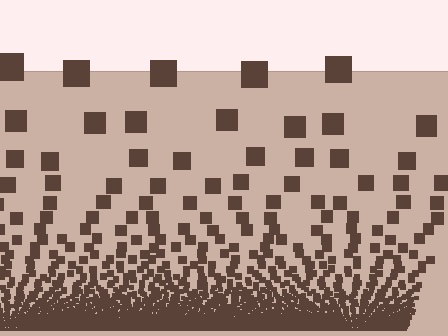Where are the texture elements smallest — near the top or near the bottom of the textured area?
Near the bottom.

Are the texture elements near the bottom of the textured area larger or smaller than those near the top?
Smaller. The gradient is inverted — elements near the bottom are smaller and denser.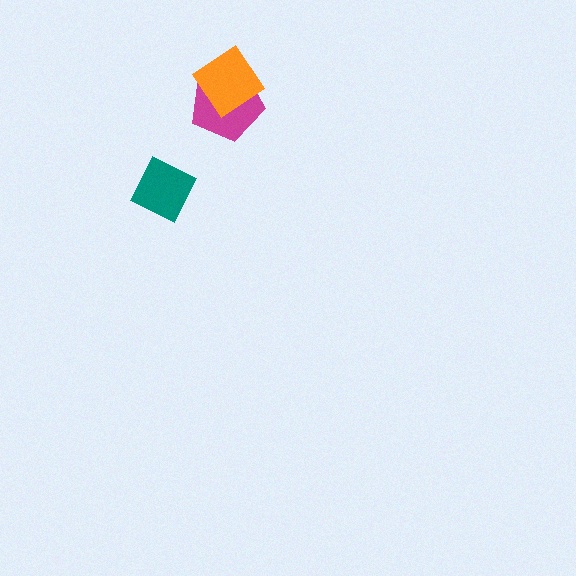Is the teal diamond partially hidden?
No, no other shape covers it.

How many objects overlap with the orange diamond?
1 object overlaps with the orange diamond.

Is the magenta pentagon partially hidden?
Yes, it is partially covered by another shape.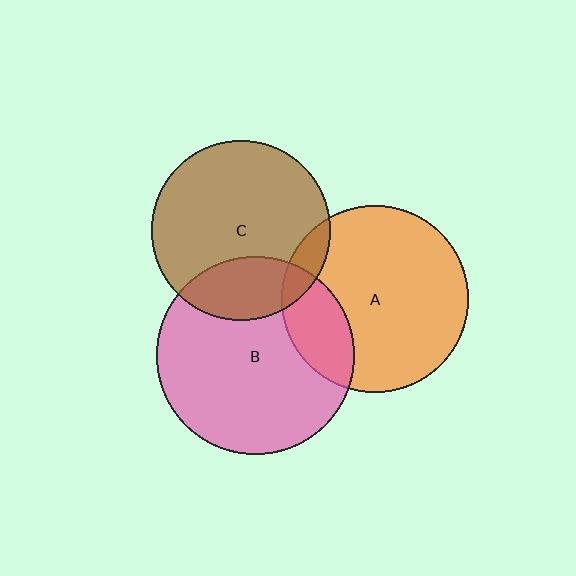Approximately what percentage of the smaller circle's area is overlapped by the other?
Approximately 20%.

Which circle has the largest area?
Circle B (pink).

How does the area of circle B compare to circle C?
Approximately 1.2 times.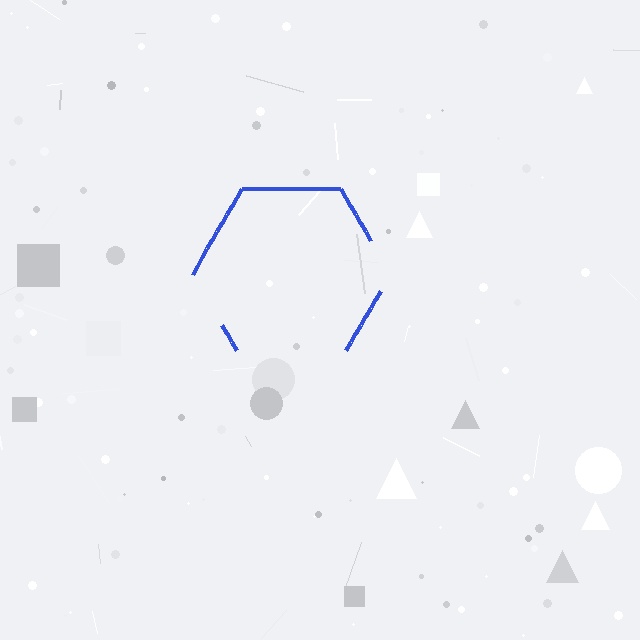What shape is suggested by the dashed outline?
The dashed outline suggests a hexagon.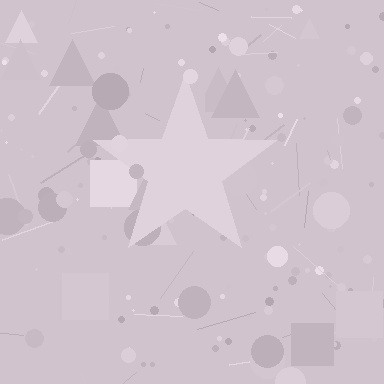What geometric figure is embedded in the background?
A star is embedded in the background.